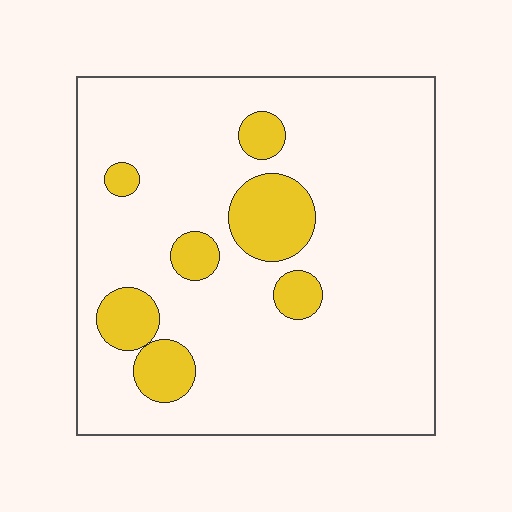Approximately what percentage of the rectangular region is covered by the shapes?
Approximately 15%.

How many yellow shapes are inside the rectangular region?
7.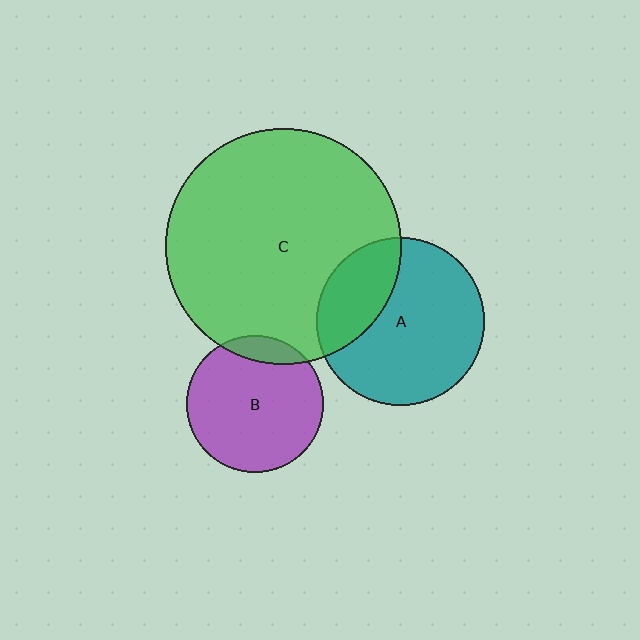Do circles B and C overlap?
Yes.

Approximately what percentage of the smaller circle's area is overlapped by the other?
Approximately 10%.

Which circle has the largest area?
Circle C (green).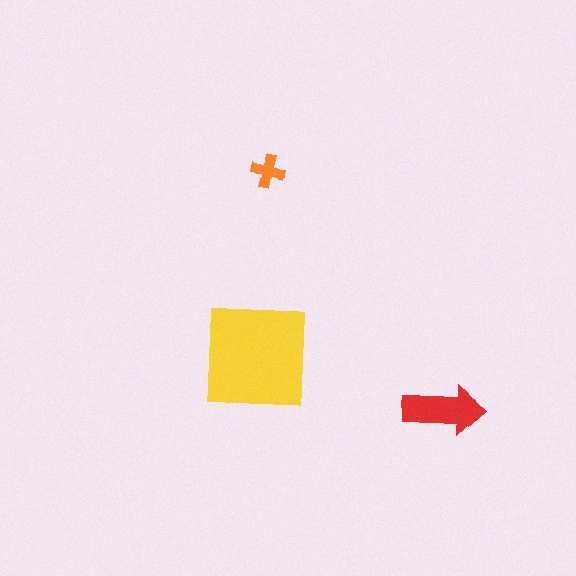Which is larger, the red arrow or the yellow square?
The yellow square.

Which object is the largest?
The yellow square.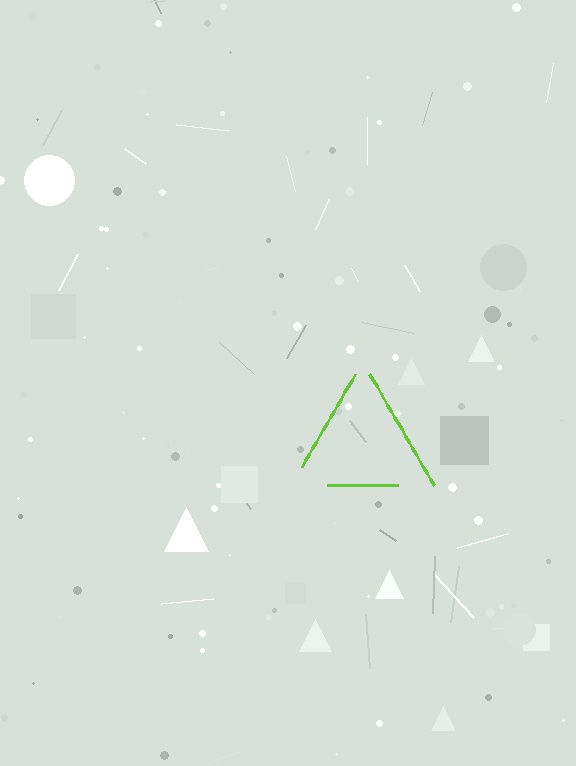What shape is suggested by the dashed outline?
The dashed outline suggests a triangle.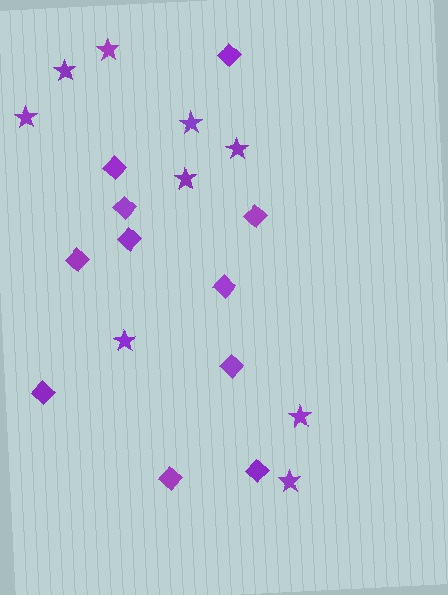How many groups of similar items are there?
There are 2 groups: one group of diamonds (11) and one group of stars (9).